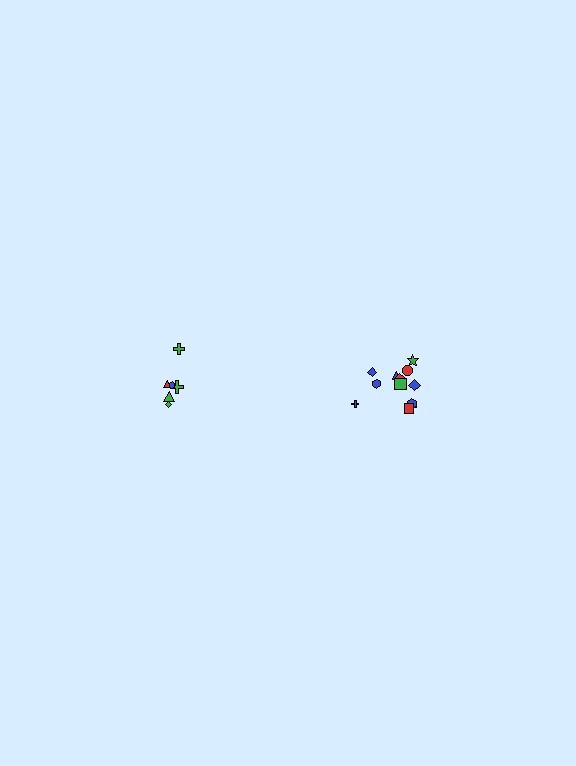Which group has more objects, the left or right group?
The right group.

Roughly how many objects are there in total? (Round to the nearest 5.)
Roughly 20 objects in total.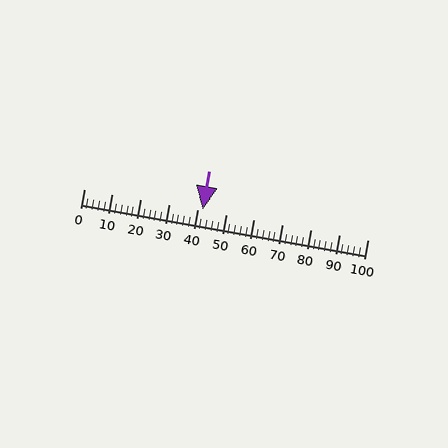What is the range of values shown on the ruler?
The ruler shows values from 0 to 100.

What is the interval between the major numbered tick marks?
The major tick marks are spaced 10 units apart.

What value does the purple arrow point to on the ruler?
The purple arrow points to approximately 42.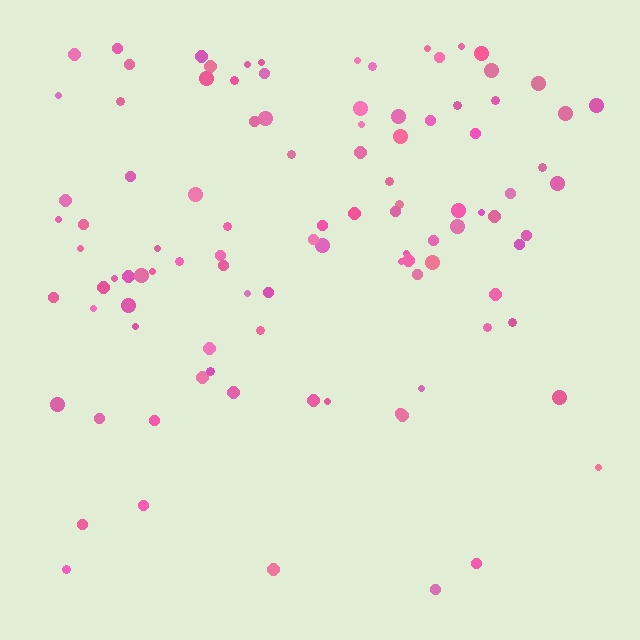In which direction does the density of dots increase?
From bottom to top, with the top side densest.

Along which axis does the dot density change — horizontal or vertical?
Vertical.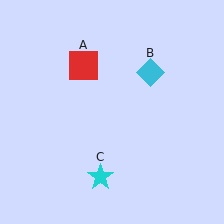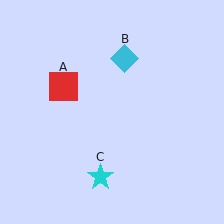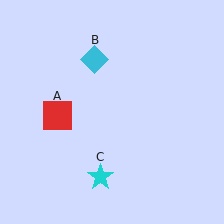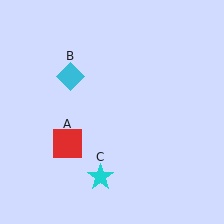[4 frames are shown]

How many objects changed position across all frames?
2 objects changed position: red square (object A), cyan diamond (object B).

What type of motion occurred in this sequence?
The red square (object A), cyan diamond (object B) rotated counterclockwise around the center of the scene.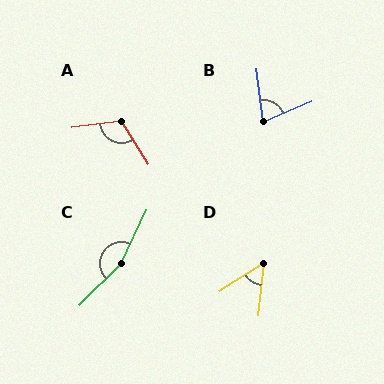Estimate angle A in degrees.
Approximately 115 degrees.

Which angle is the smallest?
D, at approximately 52 degrees.